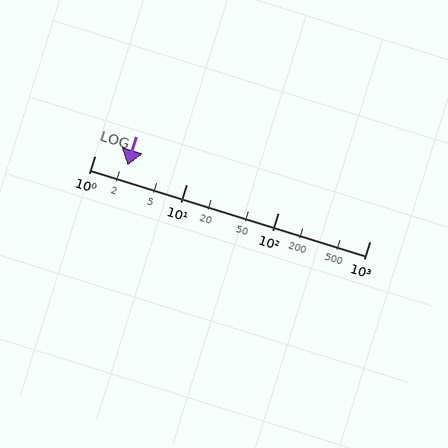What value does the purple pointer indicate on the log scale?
The pointer indicates approximately 2.3.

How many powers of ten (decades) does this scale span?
The scale spans 3 decades, from 1 to 1000.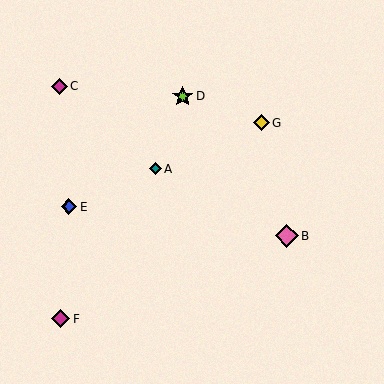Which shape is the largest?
The pink diamond (labeled B) is the largest.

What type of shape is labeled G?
Shape G is a yellow diamond.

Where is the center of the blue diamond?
The center of the blue diamond is at (69, 207).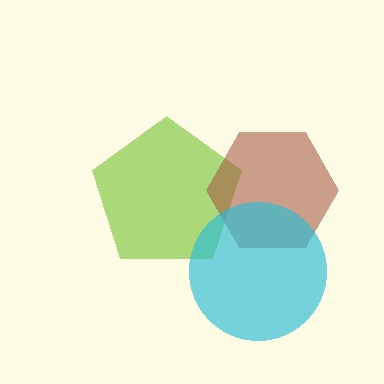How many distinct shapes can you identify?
There are 3 distinct shapes: a lime pentagon, a brown hexagon, a cyan circle.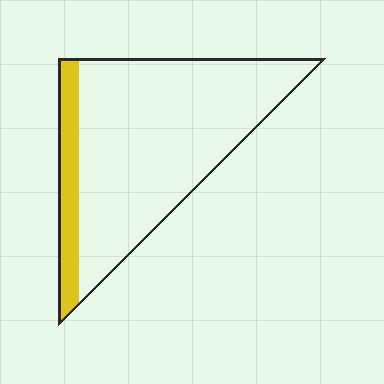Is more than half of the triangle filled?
No.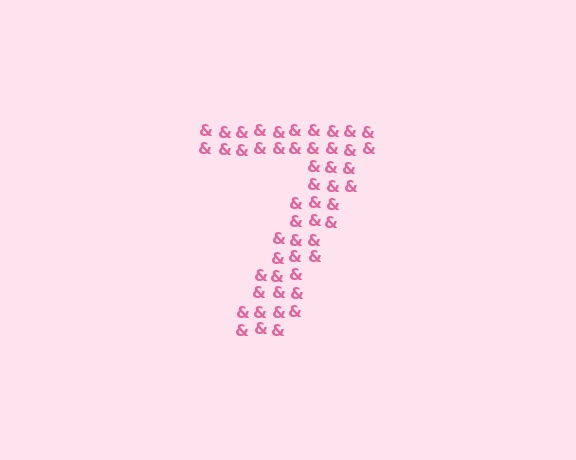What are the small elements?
The small elements are ampersands.